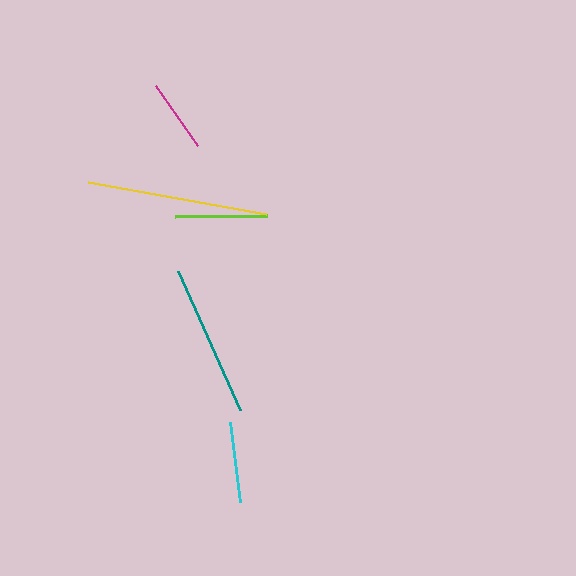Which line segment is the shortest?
The magenta line is the shortest at approximately 73 pixels.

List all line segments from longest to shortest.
From longest to shortest: yellow, teal, lime, cyan, magenta.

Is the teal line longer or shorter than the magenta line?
The teal line is longer than the magenta line.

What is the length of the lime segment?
The lime segment is approximately 92 pixels long.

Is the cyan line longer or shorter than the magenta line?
The cyan line is longer than the magenta line.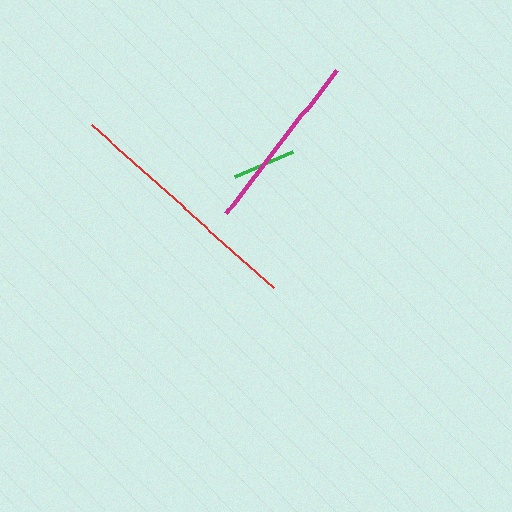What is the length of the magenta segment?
The magenta segment is approximately 181 pixels long.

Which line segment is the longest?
The red line is the longest at approximately 245 pixels.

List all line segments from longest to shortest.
From longest to shortest: red, magenta, green.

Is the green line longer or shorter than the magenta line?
The magenta line is longer than the green line.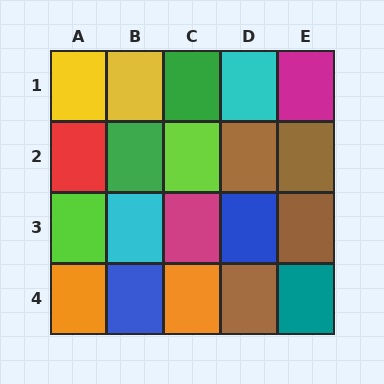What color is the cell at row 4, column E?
Teal.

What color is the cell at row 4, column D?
Brown.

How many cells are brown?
4 cells are brown.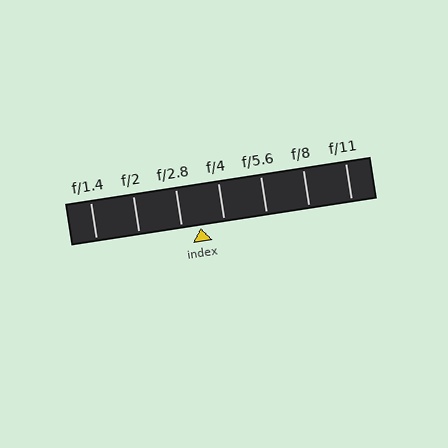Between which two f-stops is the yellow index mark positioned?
The index mark is between f/2.8 and f/4.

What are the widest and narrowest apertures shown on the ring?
The widest aperture shown is f/1.4 and the narrowest is f/11.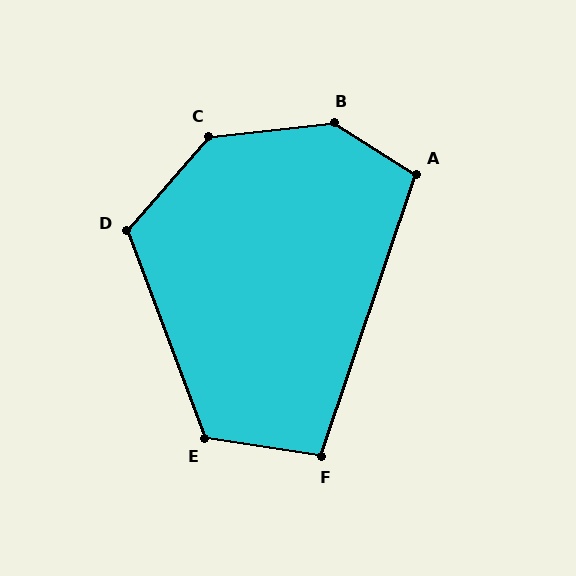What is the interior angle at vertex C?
Approximately 137 degrees (obtuse).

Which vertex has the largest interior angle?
B, at approximately 142 degrees.